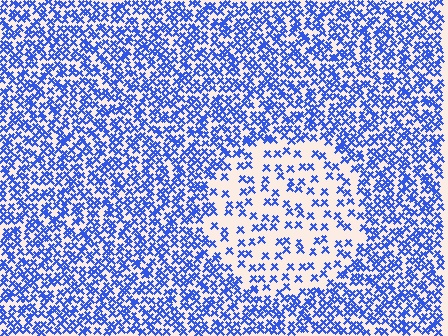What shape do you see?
I see a circle.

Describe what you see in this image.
The image contains small blue elements arranged at two different densities. A circle-shaped region is visible where the elements are less densely packed than the surrounding area.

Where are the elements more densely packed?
The elements are more densely packed outside the circle boundary.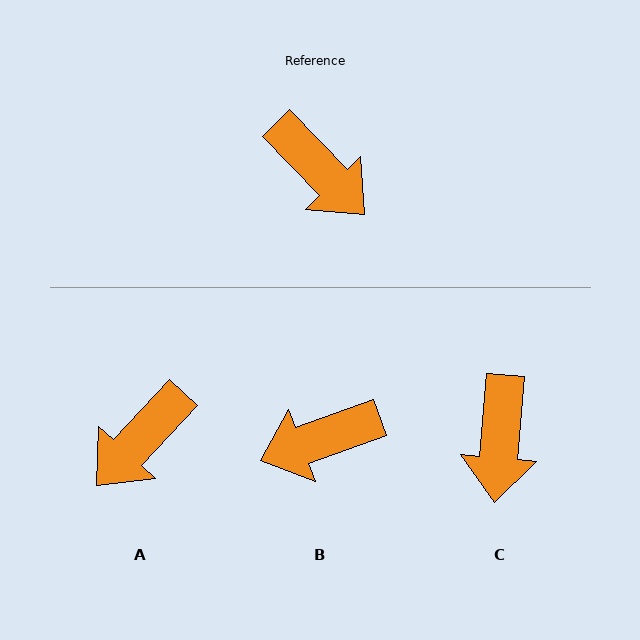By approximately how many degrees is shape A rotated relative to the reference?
Approximately 87 degrees clockwise.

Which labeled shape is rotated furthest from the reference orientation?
B, about 114 degrees away.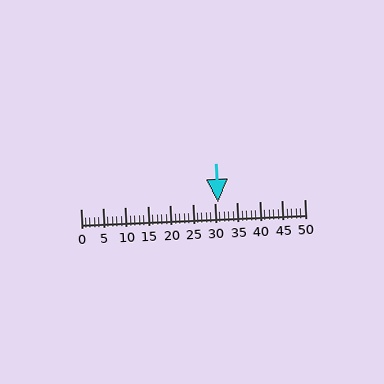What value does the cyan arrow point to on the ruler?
The cyan arrow points to approximately 31.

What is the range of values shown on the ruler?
The ruler shows values from 0 to 50.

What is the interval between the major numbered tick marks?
The major tick marks are spaced 5 units apart.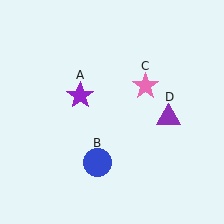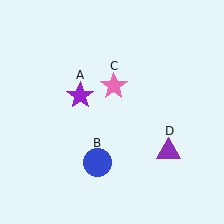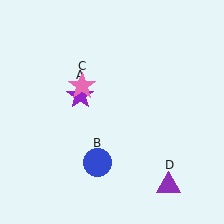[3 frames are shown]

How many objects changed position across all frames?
2 objects changed position: pink star (object C), purple triangle (object D).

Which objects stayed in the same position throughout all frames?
Purple star (object A) and blue circle (object B) remained stationary.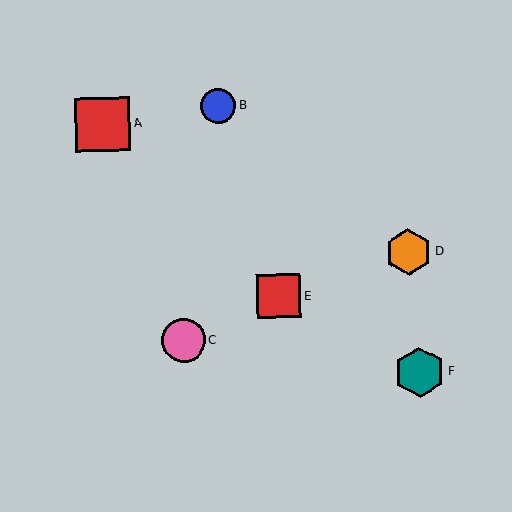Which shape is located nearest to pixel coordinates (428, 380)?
The teal hexagon (labeled F) at (420, 372) is nearest to that location.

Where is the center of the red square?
The center of the red square is at (279, 296).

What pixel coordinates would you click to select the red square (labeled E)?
Click at (279, 296) to select the red square E.